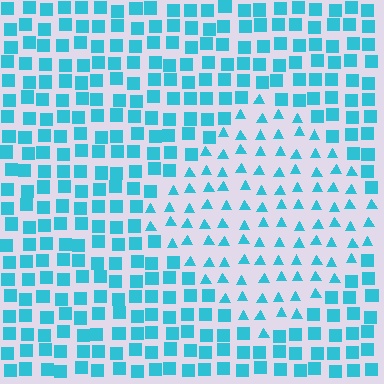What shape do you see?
I see a diamond.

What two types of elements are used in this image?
The image uses triangles inside the diamond region and squares outside it.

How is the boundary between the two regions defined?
The boundary is defined by a change in element shape: triangles inside vs. squares outside. All elements share the same color and spacing.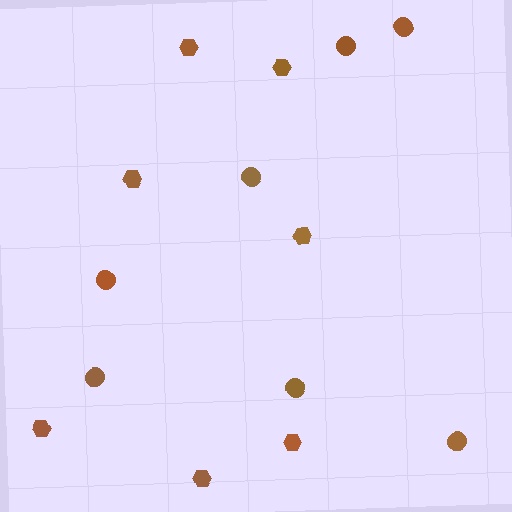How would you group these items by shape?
There are 2 groups: one group of hexagons (7) and one group of circles (7).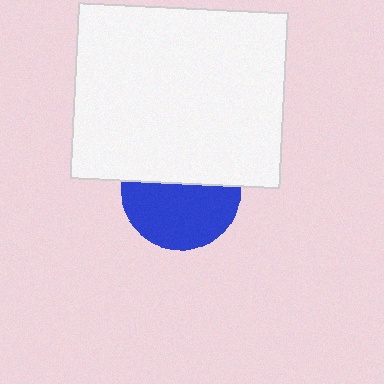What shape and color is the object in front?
The object in front is a white rectangle.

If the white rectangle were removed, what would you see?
You would see the complete blue circle.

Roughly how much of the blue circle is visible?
About half of it is visible (roughly 56%).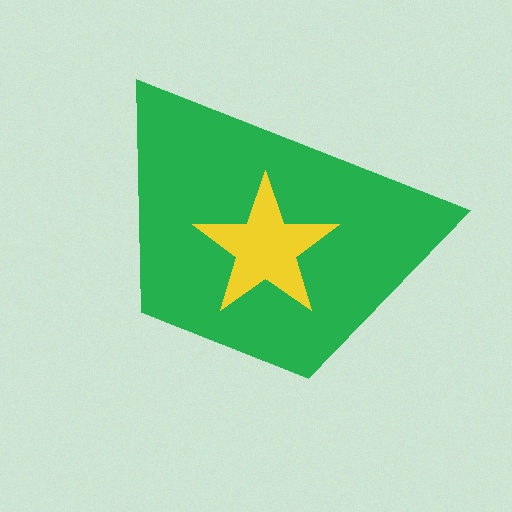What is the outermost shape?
The green trapezoid.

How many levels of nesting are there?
2.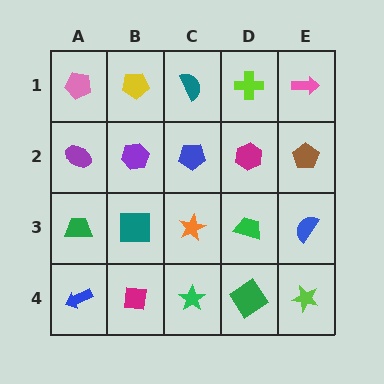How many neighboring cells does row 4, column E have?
2.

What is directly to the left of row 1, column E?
A lime cross.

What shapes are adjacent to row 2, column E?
A pink arrow (row 1, column E), a blue semicircle (row 3, column E), a magenta hexagon (row 2, column D).